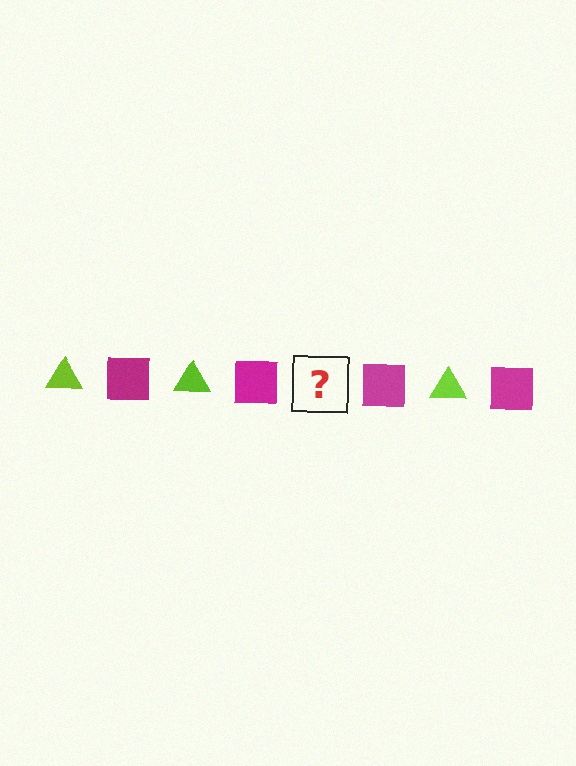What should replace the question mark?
The question mark should be replaced with a lime triangle.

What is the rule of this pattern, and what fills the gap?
The rule is that the pattern alternates between lime triangle and magenta square. The gap should be filled with a lime triangle.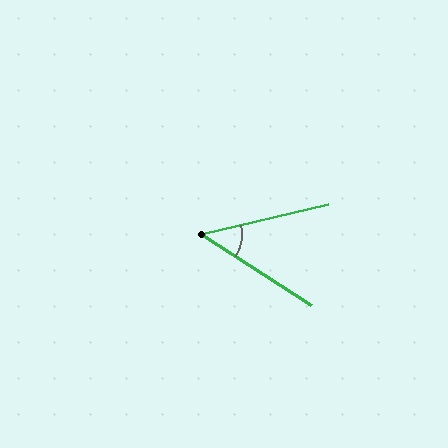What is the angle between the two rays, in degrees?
Approximately 46 degrees.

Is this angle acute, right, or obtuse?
It is acute.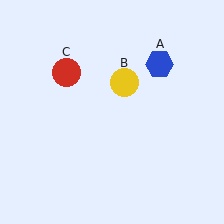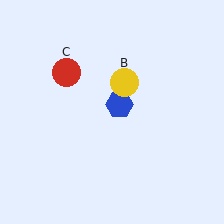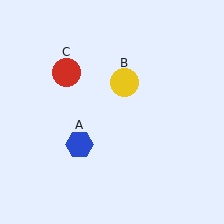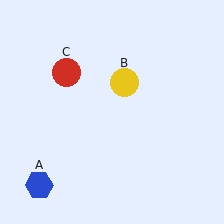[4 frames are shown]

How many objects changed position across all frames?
1 object changed position: blue hexagon (object A).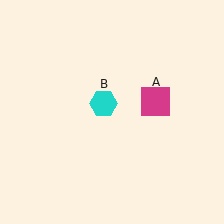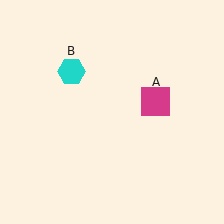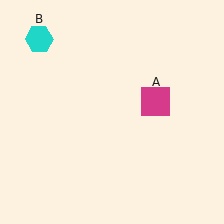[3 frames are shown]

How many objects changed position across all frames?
1 object changed position: cyan hexagon (object B).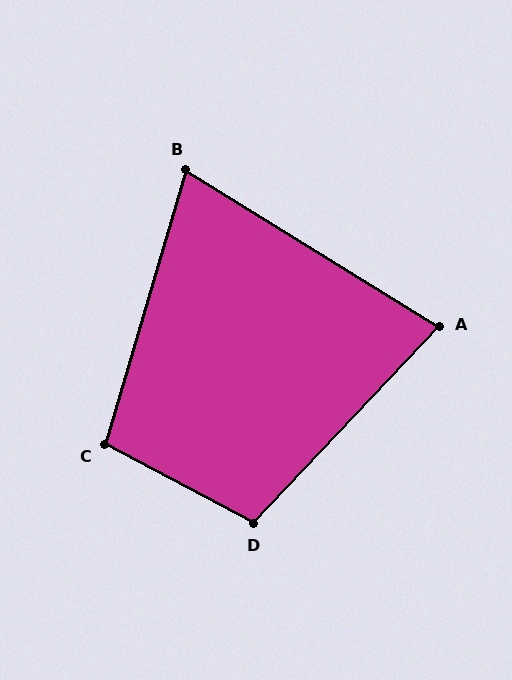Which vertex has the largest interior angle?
D, at approximately 105 degrees.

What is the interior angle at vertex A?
Approximately 78 degrees (acute).